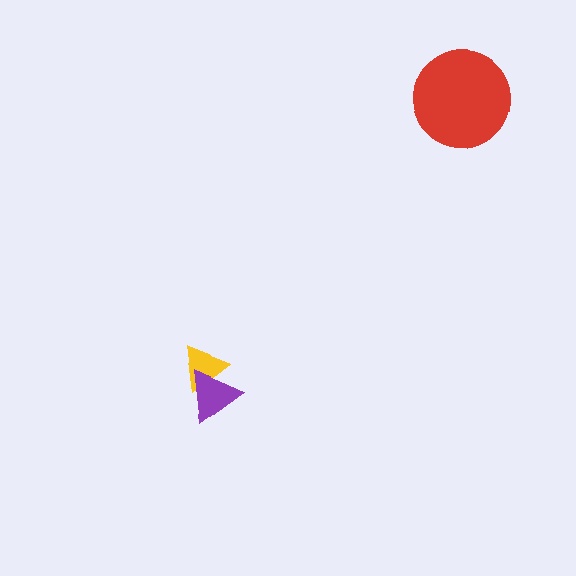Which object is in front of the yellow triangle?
The purple triangle is in front of the yellow triangle.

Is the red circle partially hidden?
No, no other shape covers it.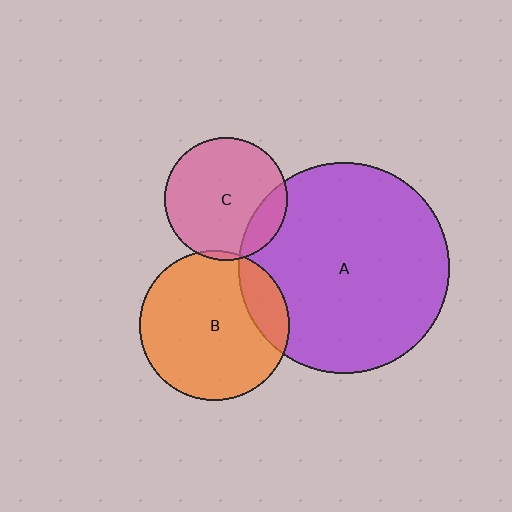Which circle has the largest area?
Circle A (purple).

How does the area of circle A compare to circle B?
Approximately 2.0 times.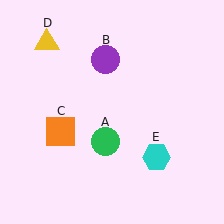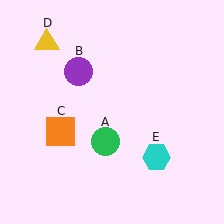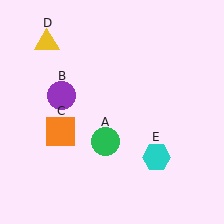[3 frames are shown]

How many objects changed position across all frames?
1 object changed position: purple circle (object B).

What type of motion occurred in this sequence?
The purple circle (object B) rotated counterclockwise around the center of the scene.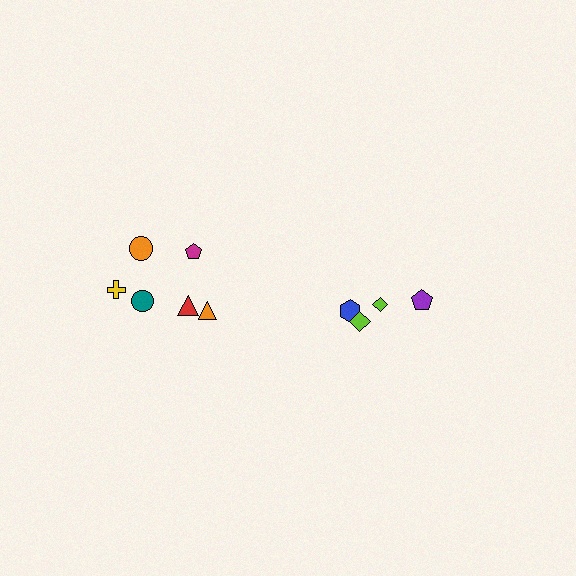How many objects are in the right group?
There are 4 objects.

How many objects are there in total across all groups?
There are 10 objects.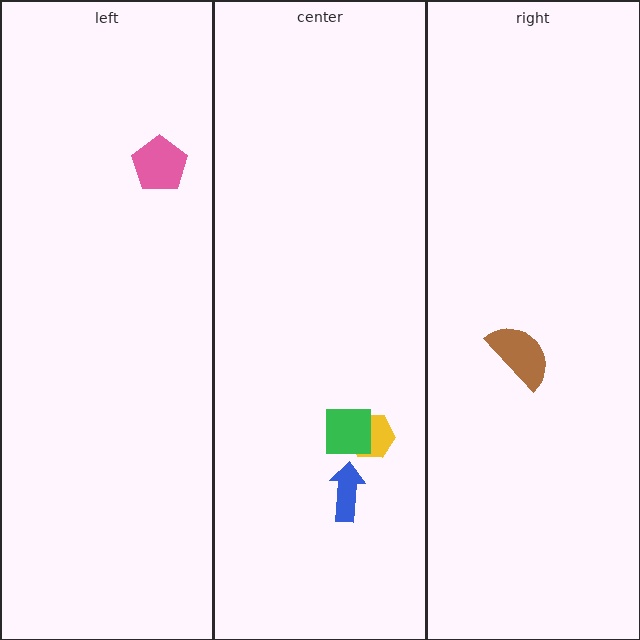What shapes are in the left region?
The pink pentagon.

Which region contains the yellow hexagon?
The center region.